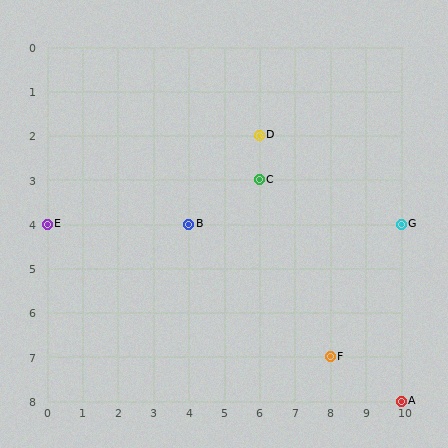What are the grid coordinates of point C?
Point C is at grid coordinates (6, 3).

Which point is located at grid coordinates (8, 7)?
Point F is at (8, 7).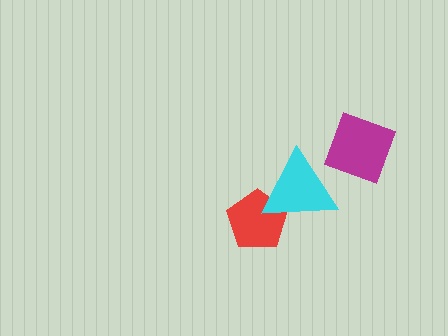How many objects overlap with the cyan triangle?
2 objects overlap with the cyan triangle.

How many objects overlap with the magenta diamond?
1 object overlaps with the magenta diamond.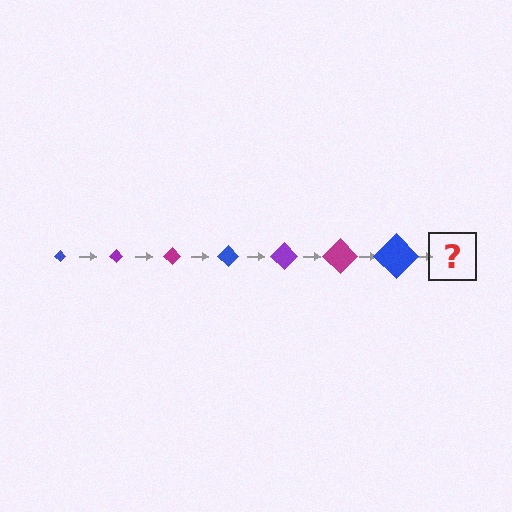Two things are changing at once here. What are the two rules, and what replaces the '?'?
The two rules are that the diamond grows larger each step and the color cycles through blue, purple, and magenta. The '?' should be a purple diamond, larger than the previous one.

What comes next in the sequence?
The next element should be a purple diamond, larger than the previous one.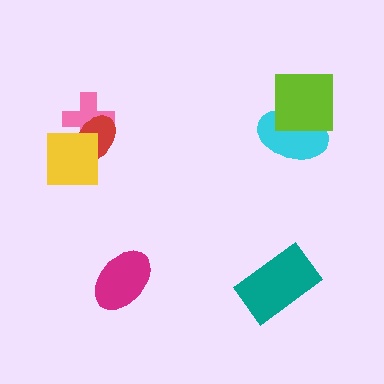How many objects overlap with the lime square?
1 object overlaps with the lime square.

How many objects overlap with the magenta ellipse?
0 objects overlap with the magenta ellipse.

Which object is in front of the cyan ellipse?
The lime square is in front of the cyan ellipse.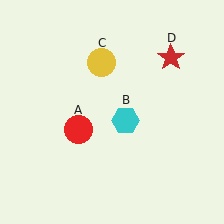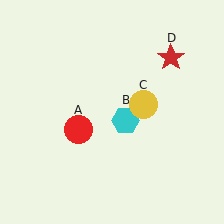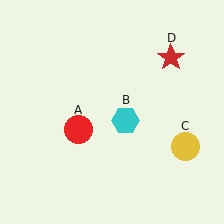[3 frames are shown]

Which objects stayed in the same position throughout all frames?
Red circle (object A) and cyan hexagon (object B) and red star (object D) remained stationary.